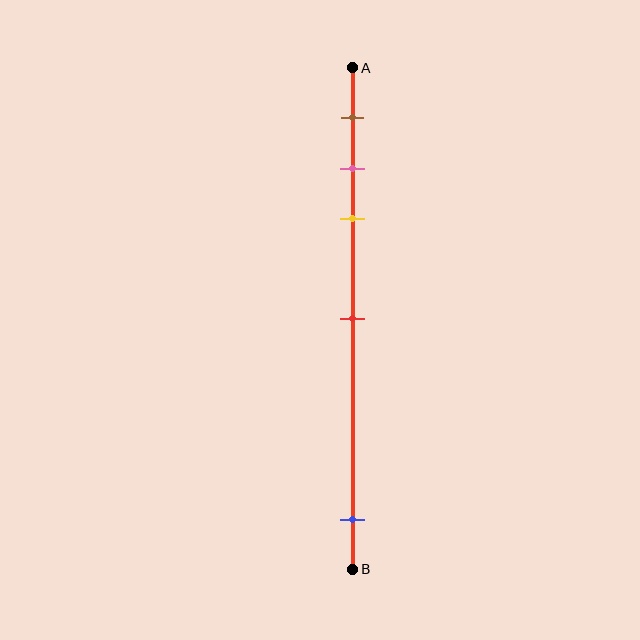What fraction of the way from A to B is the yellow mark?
The yellow mark is approximately 30% (0.3) of the way from A to B.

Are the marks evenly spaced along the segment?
No, the marks are not evenly spaced.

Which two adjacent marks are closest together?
The pink and yellow marks are the closest adjacent pair.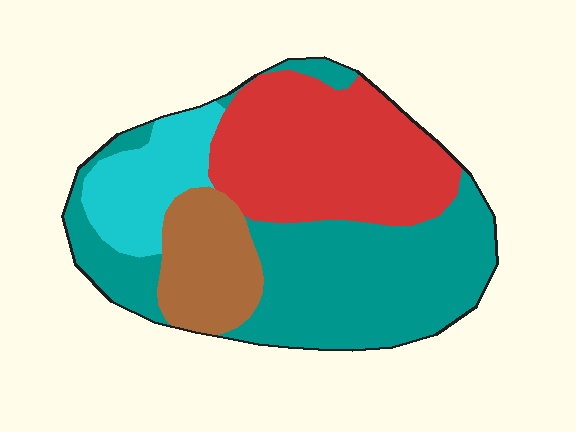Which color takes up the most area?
Teal, at roughly 40%.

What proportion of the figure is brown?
Brown covers around 15% of the figure.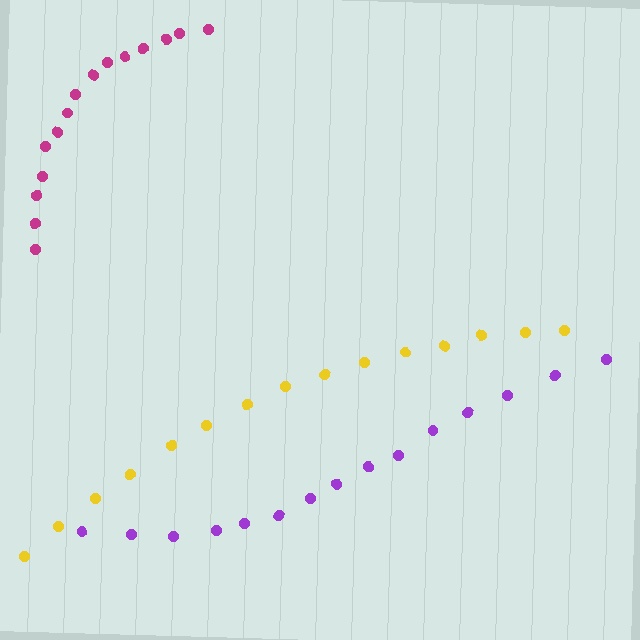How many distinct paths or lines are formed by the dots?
There are 3 distinct paths.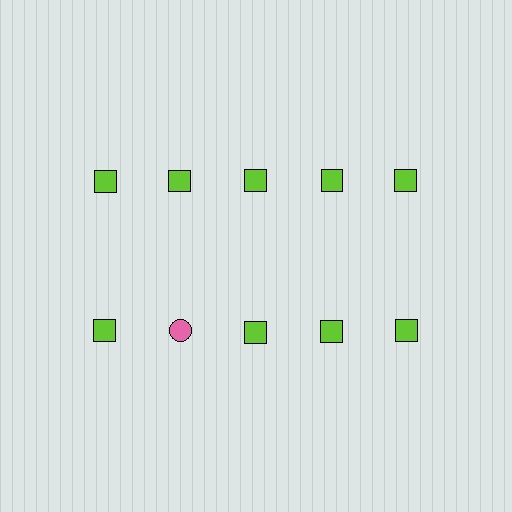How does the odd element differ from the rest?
It differs in both color (pink instead of lime) and shape (circle instead of square).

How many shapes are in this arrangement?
There are 10 shapes arranged in a grid pattern.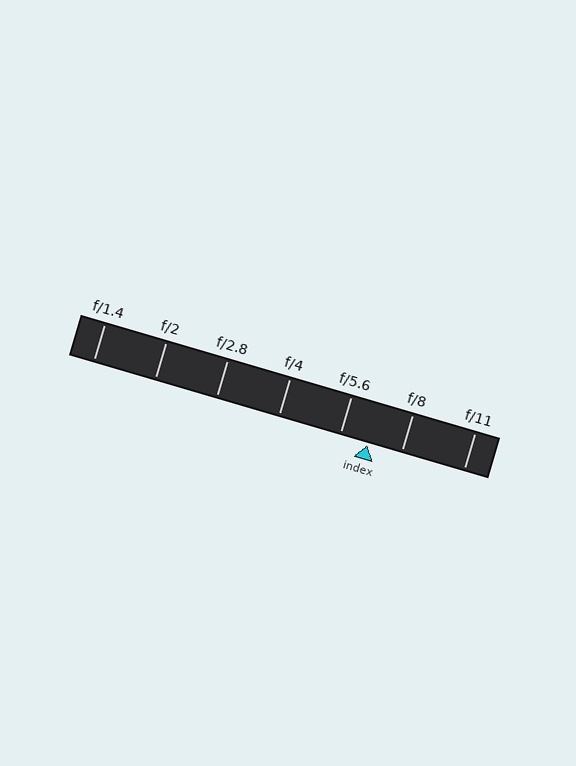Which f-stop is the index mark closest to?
The index mark is closest to f/5.6.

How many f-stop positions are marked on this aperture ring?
There are 7 f-stop positions marked.